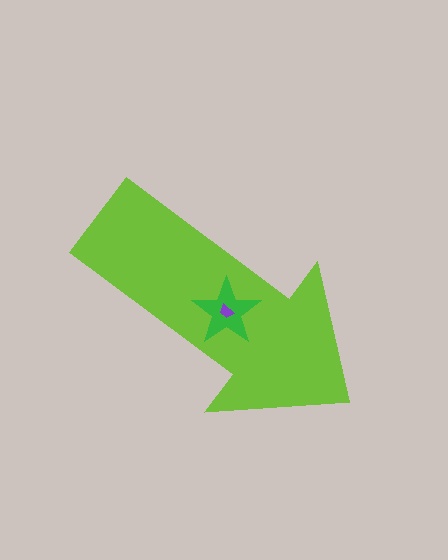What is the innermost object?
The purple trapezoid.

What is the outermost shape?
The lime arrow.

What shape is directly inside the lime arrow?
The green star.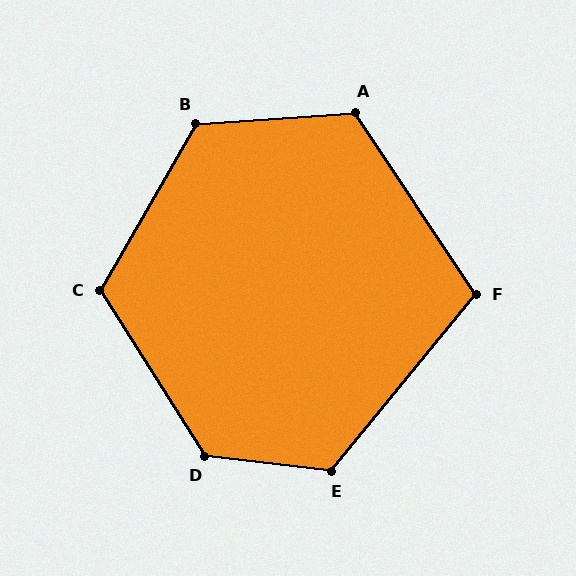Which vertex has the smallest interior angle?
F, at approximately 107 degrees.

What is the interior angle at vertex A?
Approximately 119 degrees (obtuse).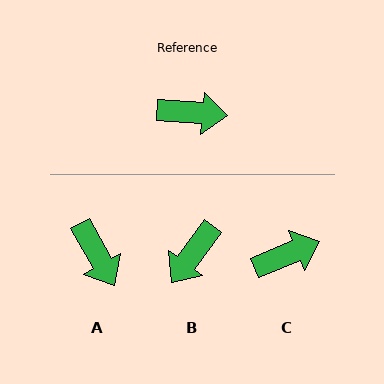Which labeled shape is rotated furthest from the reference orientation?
B, about 122 degrees away.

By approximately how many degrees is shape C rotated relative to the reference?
Approximately 27 degrees counter-clockwise.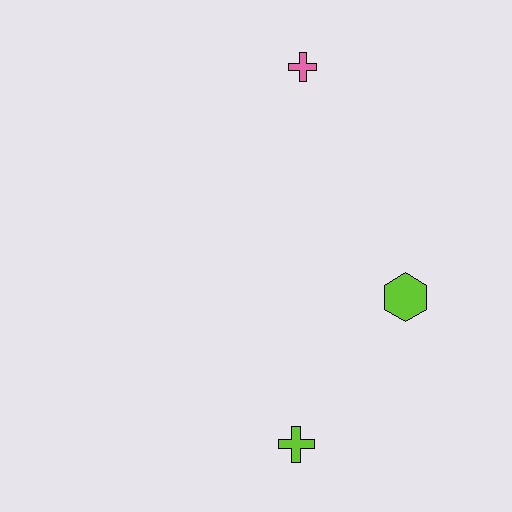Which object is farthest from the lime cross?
The pink cross is farthest from the lime cross.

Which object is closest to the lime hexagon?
The lime cross is closest to the lime hexagon.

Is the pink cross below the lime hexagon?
No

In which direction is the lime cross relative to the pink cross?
The lime cross is below the pink cross.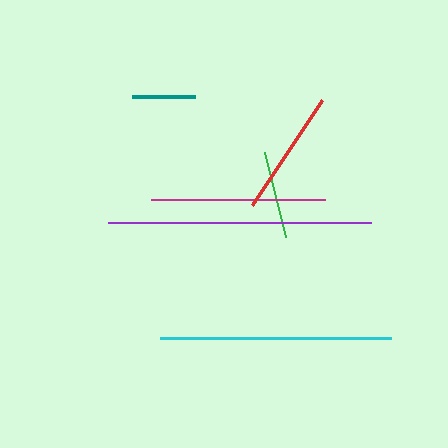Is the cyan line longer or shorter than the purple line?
The purple line is longer than the cyan line.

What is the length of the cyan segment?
The cyan segment is approximately 232 pixels long.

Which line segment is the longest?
The purple line is the longest at approximately 263 pixels.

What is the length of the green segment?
The green segment is approximately 87 pixels long.